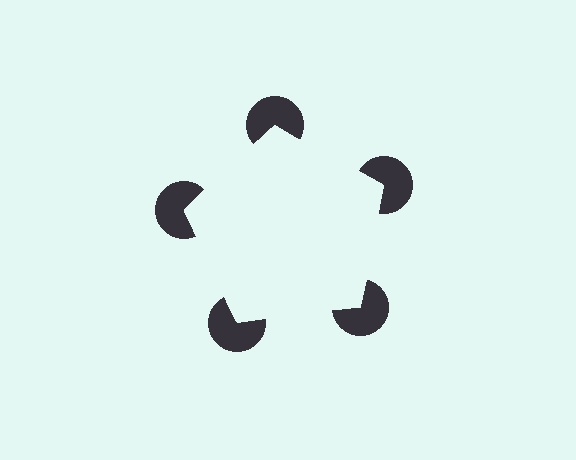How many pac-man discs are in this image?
There are 5 — one at each vertex of the illusory pentagon.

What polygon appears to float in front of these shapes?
An illusory pentagon — its edges are inferred from the aligned wedge cuts in the pac-man discs, not physically drawn.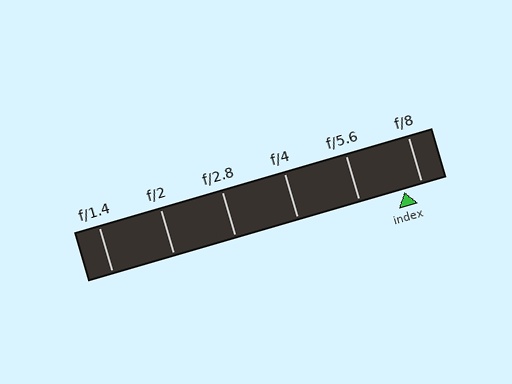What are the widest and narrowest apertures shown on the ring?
The widest aperture shown is f/1.4 and the narrowest is f/8.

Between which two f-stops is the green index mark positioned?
The index mark is between f/5.6 and f/8.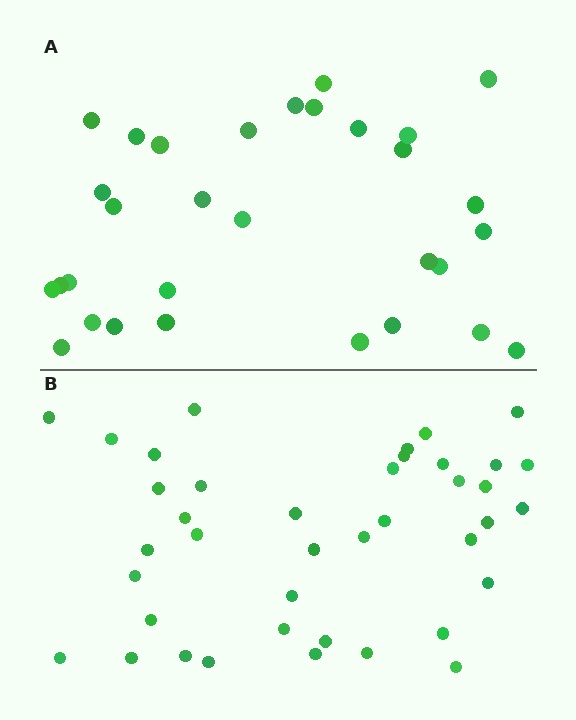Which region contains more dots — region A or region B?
Region B (the bottom region) has more dots.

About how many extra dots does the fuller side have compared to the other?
Region B has roughly 8 or so more dots than region A.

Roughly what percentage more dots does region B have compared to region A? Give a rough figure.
About 30% more.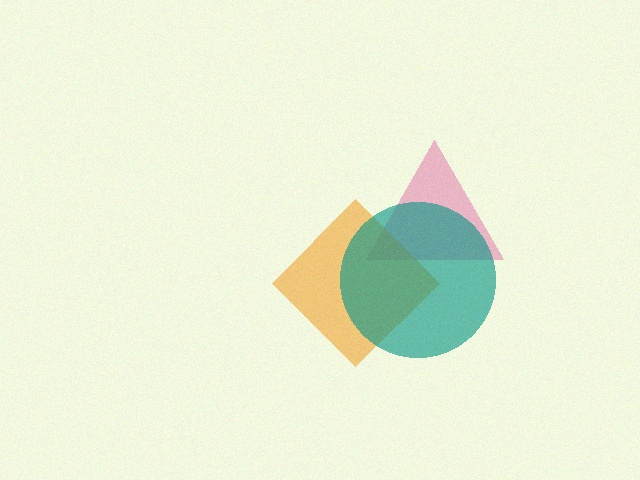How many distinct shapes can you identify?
There are 3 distinct shapes: a pink triangle, an orange diamond, a teal circle.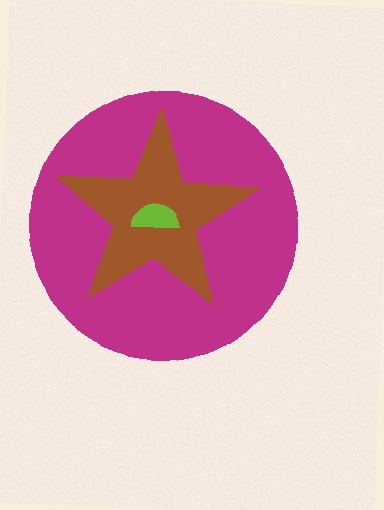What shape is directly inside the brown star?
The lime semicircle.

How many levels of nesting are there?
3.